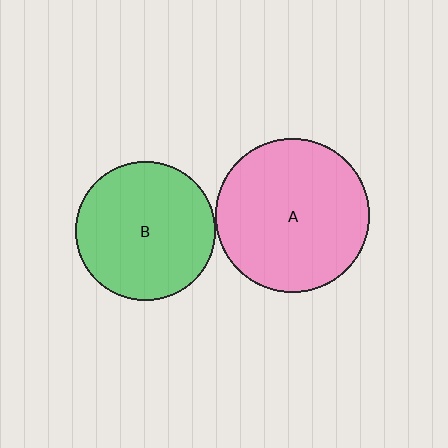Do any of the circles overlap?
No, none of the circles overlap.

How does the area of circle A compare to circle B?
Approximately 1.2 times.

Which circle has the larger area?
Circle A (pink).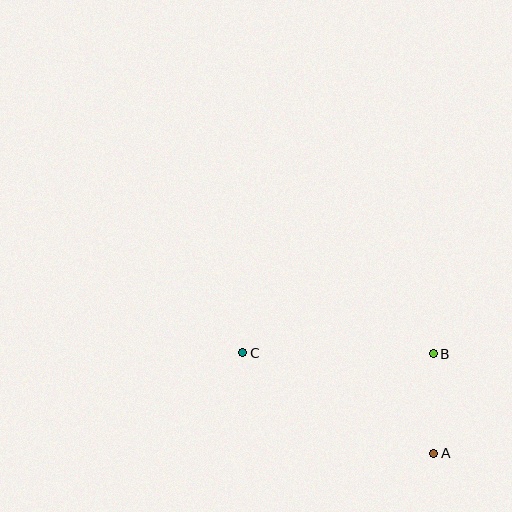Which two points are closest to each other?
Points A and B are closest to each other.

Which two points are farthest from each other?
Points A and C are farthest from each other.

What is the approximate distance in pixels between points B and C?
The distance between B and C is approximately 190 pixels.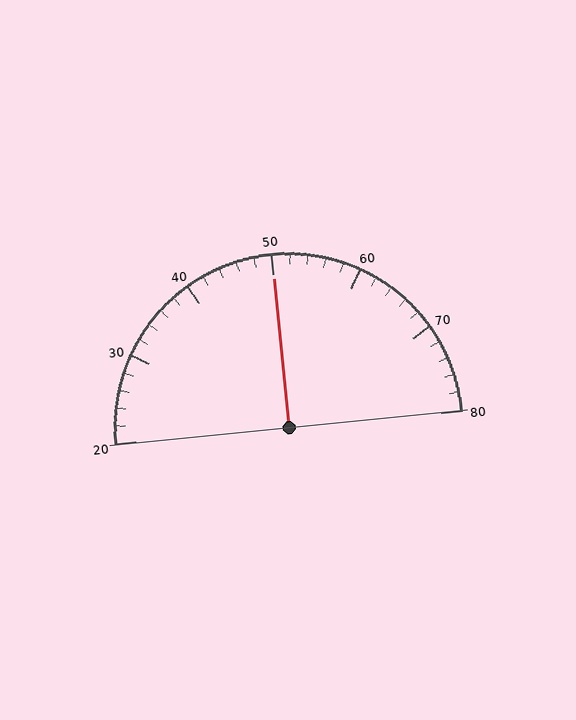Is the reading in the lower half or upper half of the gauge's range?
The reading is in the upper half of the range (20 to 80).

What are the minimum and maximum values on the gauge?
The gauge ranges from 20 to 80.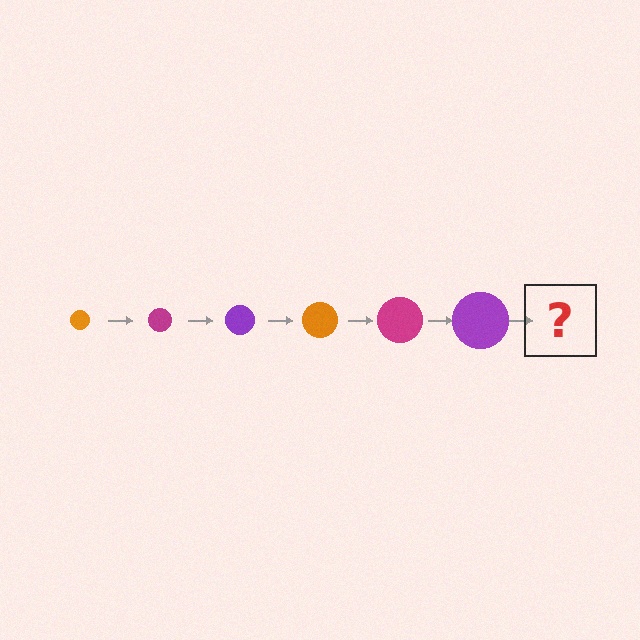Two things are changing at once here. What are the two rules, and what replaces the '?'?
The two rules are that the circle grows larger each step and the color cycles through orange, magenta, and purple. The '?' should be an orange circle, larger than the previous one.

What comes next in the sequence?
The next element should be an orange circle, larger than the previous one.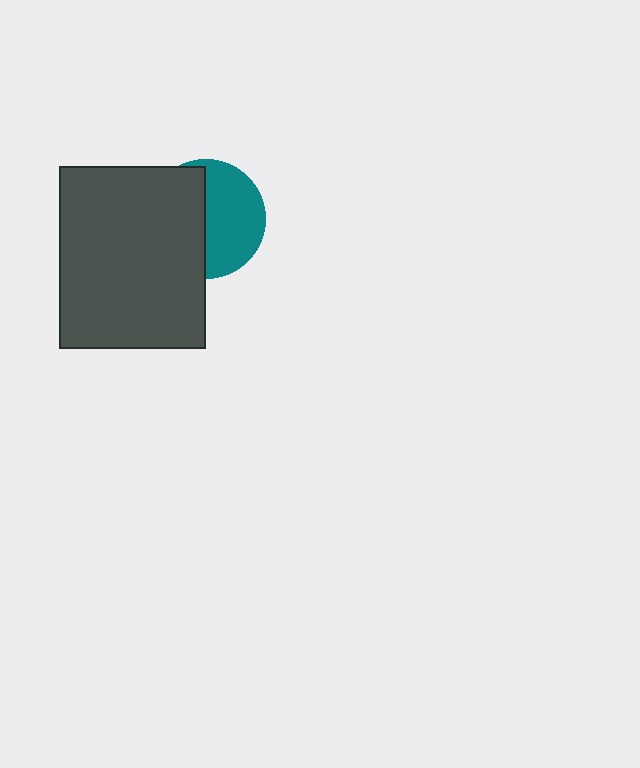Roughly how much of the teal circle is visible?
About half of it is visible (roughly 51%).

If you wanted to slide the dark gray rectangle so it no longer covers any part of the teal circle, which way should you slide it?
Slide it left — that is the most direct way to separate the two shapes.